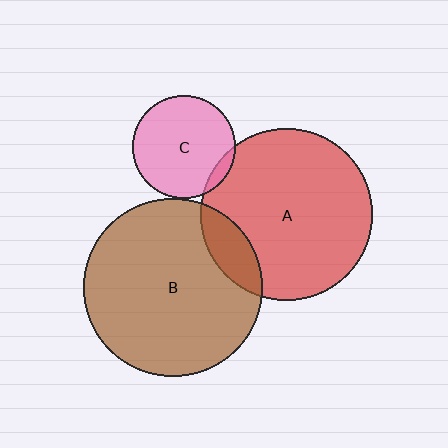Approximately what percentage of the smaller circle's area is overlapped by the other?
Approximately 15%.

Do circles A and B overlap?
Yes.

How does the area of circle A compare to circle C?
Approximately 2.8 times.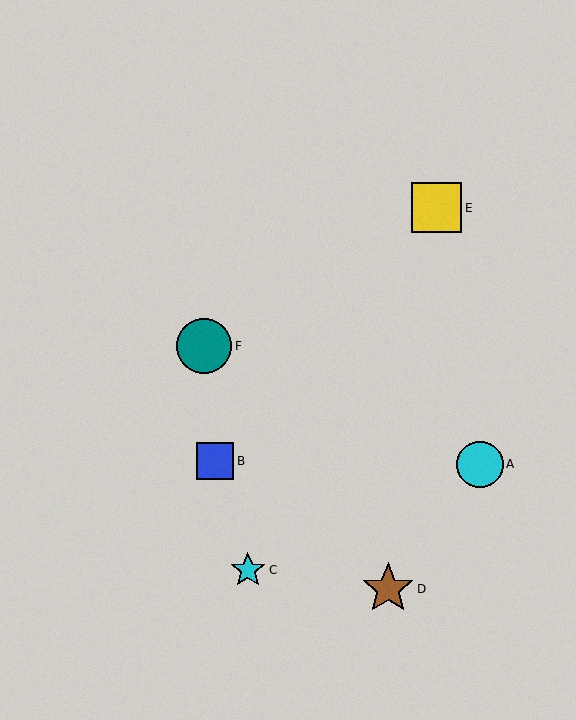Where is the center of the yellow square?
The center of the yellow square is at (437, 208).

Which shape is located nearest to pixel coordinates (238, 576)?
The cyan star (labeled C) at (248, 570) is nearest to that location.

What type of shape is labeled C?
Shape C is a cyan star.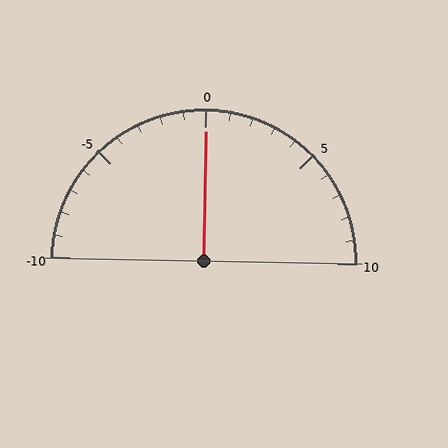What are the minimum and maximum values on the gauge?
The gauge ranges from -10 to 10.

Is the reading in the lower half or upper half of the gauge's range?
The reading is in the upper half of the range (-10 to 10).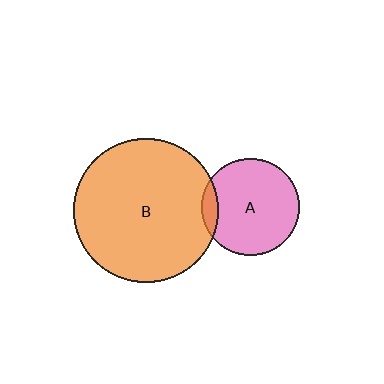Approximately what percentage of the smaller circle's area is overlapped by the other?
Approximately 10%.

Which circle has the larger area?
Circle B (orange).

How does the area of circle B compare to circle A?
Approximately 2.2 times.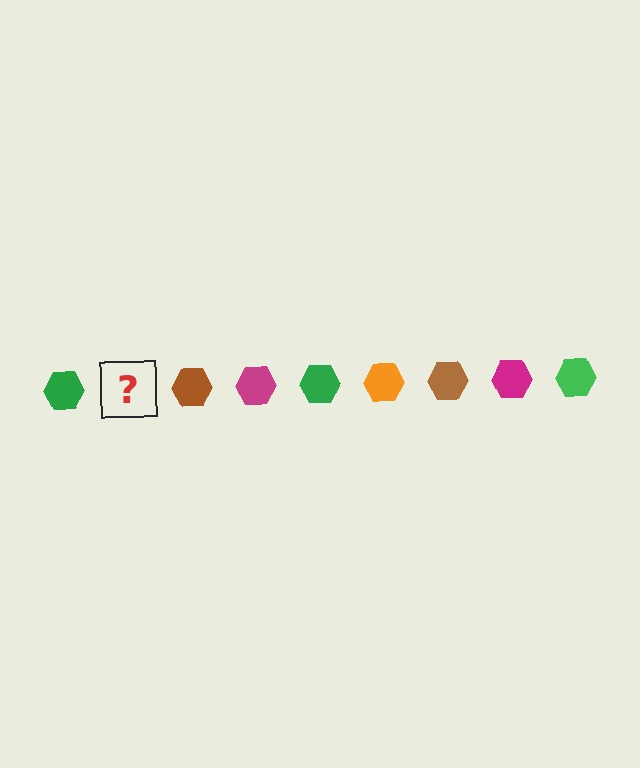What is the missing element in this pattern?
The missing element is an orange hexagon.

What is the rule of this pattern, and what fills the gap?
The rule is that the pattern cycles through green, orange, brown, magenta hexagons. The gap should be filled with an orange hexagon.